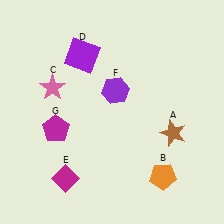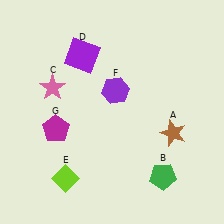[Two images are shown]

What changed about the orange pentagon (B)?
In Image 1, B is orange. In Image 2, it changed to green.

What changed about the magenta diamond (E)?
In Image 1, E is magenta. In Image 2, it changed to lime.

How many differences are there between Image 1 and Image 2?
There are 2 differences between the two images.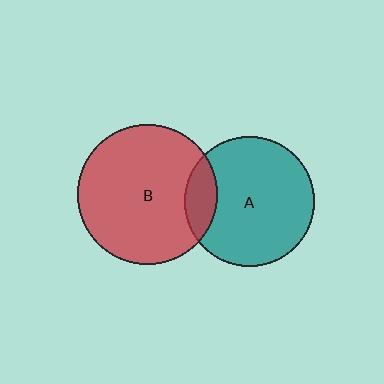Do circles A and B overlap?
Yes.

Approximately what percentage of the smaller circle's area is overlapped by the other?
Approximately 15%.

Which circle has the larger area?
Circle B (red).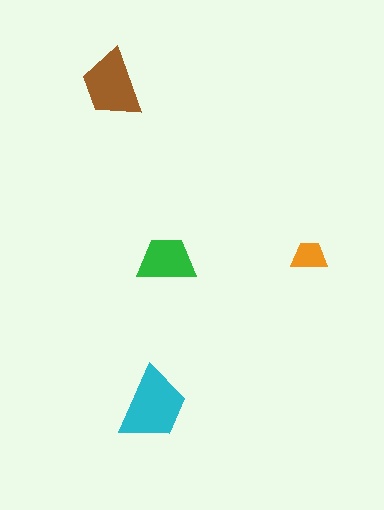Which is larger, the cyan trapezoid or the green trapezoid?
The cyan one.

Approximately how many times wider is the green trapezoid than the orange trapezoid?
About 1.5 times wider.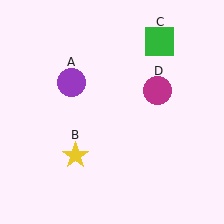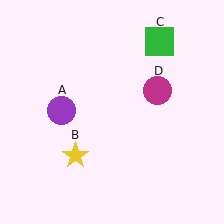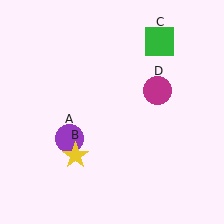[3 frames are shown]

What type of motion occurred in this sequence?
The purple circle (object A) rotated counterclockwise around the center of the scene.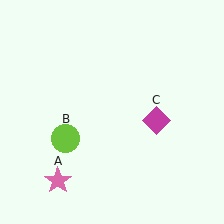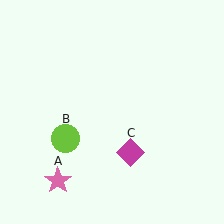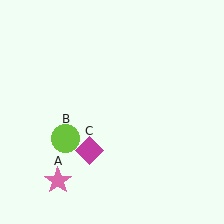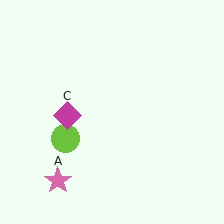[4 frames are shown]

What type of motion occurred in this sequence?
The magenta diamond (object C) rotated clockwise around the center of the scene.